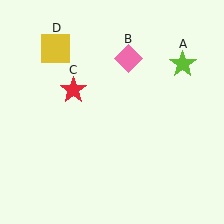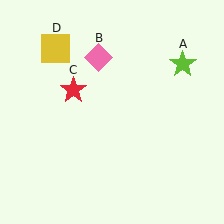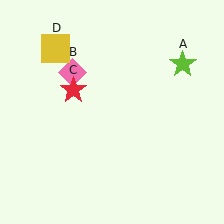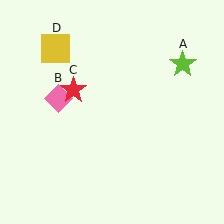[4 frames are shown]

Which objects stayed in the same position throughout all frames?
Lime star (object A) and red star (object C) and yellow square (object D) remained stationary.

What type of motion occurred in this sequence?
The pink diamond (object B) rotated counterclockwise around the center of the scene.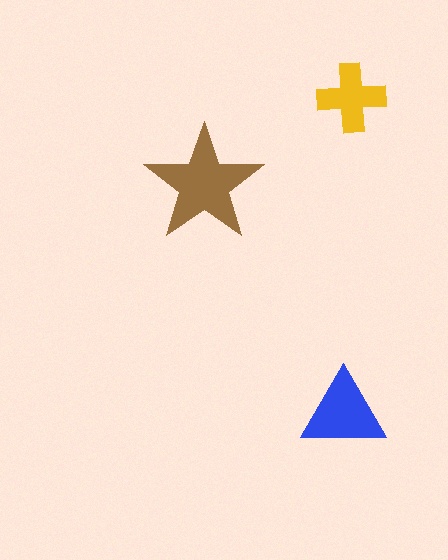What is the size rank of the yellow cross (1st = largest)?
3rd.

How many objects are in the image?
There are 3 objects in the image.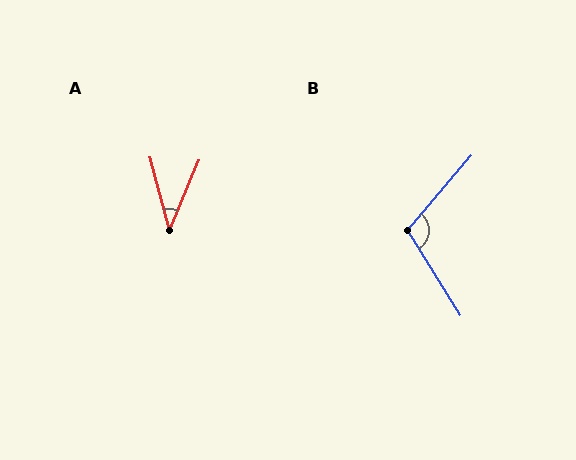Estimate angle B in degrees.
Approximately 108 degrees.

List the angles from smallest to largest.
A (37°), B (108°).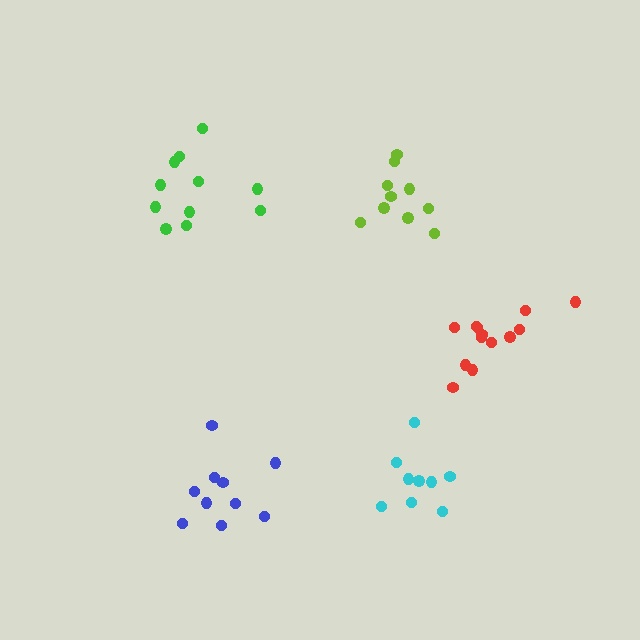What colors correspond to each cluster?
The clusters are colored: blue, red, cyan, lime, green.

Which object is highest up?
The green cluster is topmost.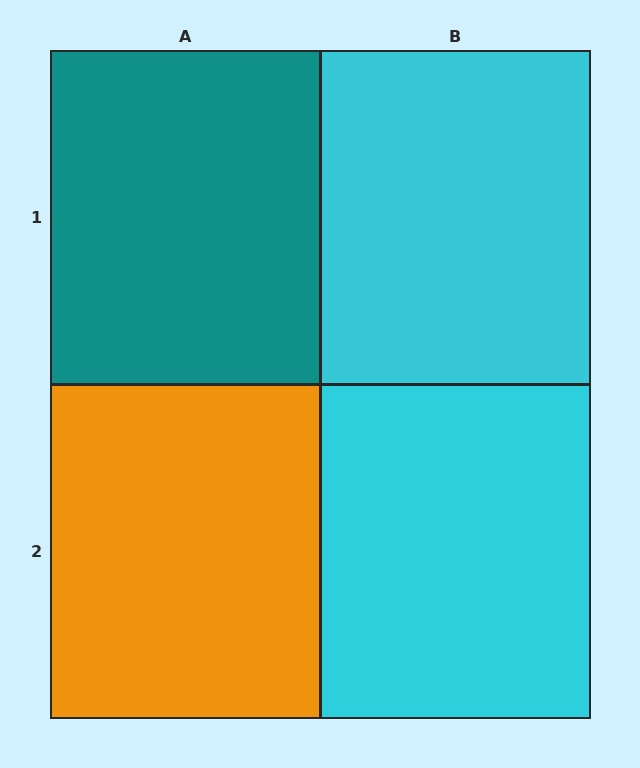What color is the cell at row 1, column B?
Cyan.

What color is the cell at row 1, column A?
Teal.